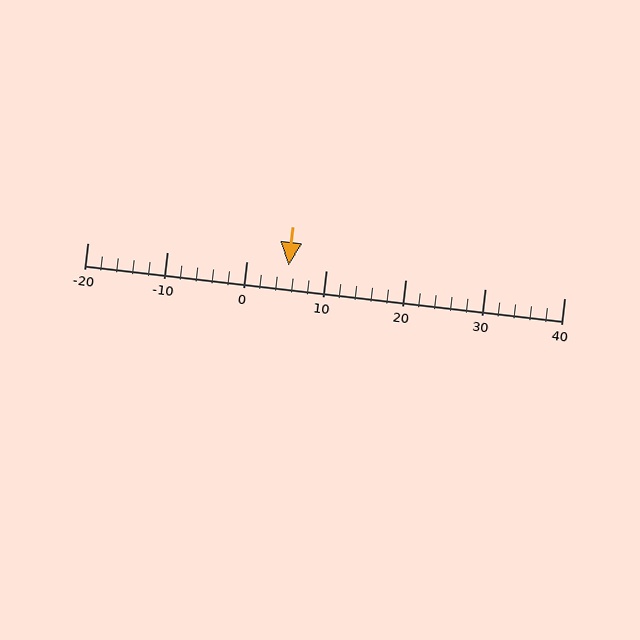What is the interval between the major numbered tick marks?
The major tick marks are spaced 10 units apart.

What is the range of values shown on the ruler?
The ruler shows values from -20 to 40.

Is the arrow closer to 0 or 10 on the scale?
The arrow is closer to 10.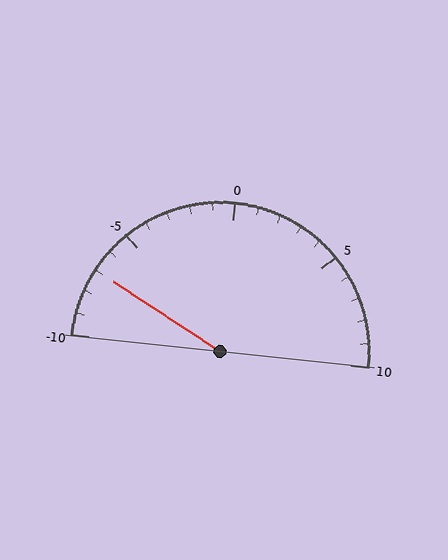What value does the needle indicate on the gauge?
The needle indicates approximately -7.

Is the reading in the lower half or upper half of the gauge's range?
The reading is in the lower half of the range (-10 to 10).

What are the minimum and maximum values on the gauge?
The gauge ranges from -10 to 10.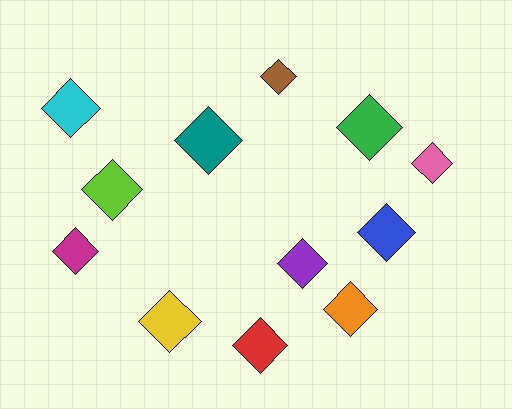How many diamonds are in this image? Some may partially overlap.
There are 12 diamonds.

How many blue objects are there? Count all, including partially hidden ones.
There is 1 blue object.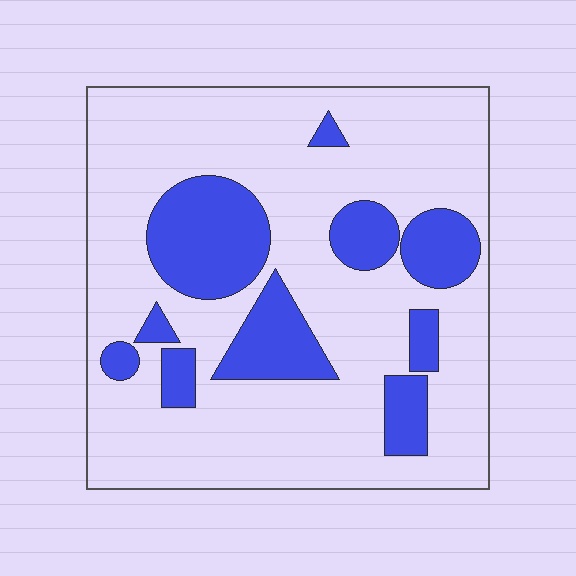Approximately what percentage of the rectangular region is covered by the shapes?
Approximately 25%.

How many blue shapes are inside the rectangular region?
10.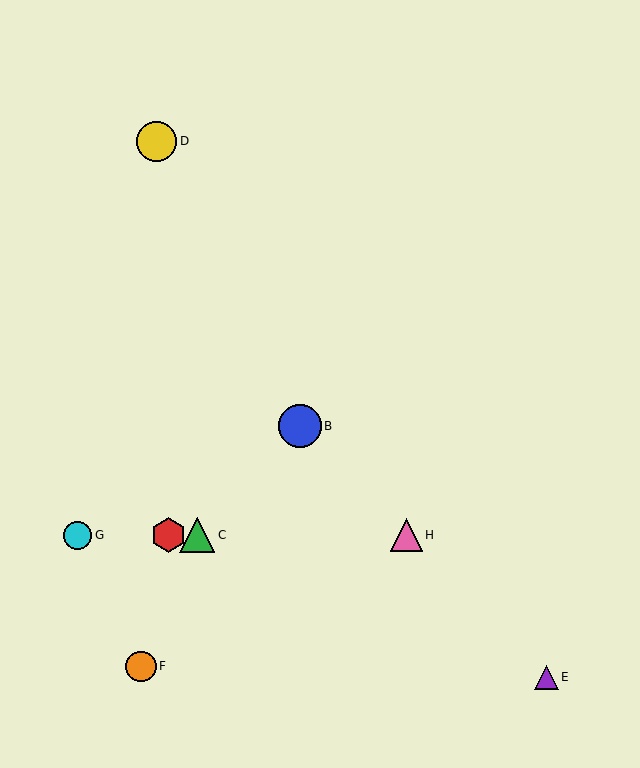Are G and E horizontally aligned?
No, G is at y≈535 and E is at y≈677.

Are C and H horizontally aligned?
Yes, both are at y≈535.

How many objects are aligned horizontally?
4 objects (A, C, G, H) are aligned horizontally.